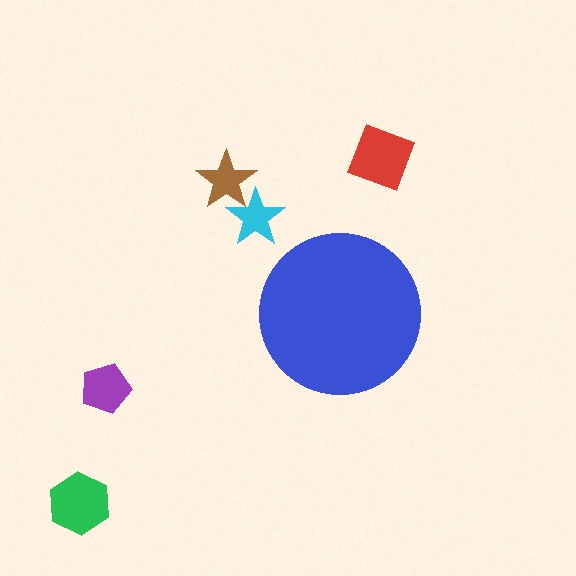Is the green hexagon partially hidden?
No, the green hexagon is fully visible.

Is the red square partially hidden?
No, the red square is fully visible.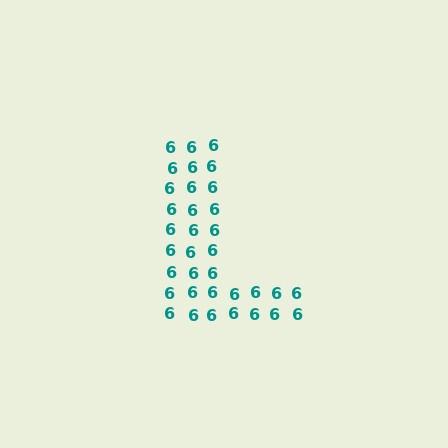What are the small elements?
The small elements are digit 6's.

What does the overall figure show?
The overall figure shows the letter L.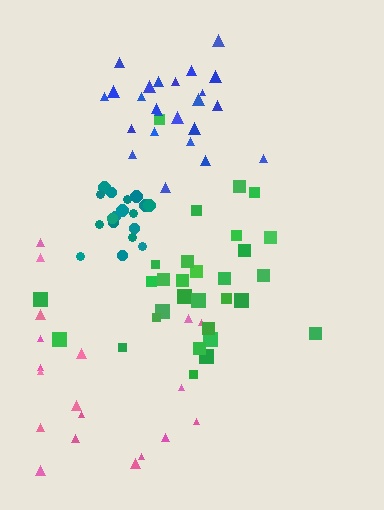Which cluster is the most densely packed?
Teal.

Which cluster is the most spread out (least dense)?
Pink.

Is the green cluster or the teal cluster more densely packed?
Teal.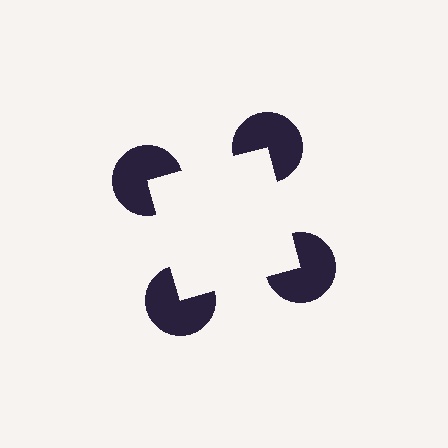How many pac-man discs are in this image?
There are 4 — one at each vertex of the illusory square.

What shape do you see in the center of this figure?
An illusory square — its edges are inferred from the aligned wedge cuts in the pac-man discs, not physically drawn.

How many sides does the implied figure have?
4 sides.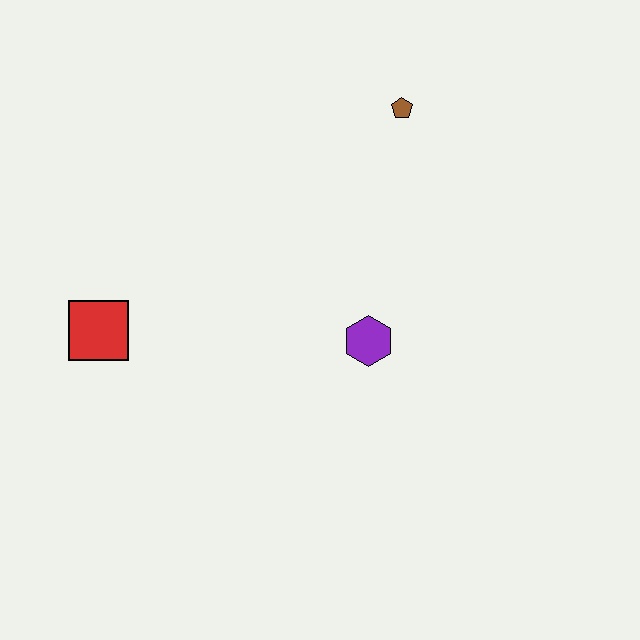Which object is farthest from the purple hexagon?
The red square is farthest from the purple hexagon.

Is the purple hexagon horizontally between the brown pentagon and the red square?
Yes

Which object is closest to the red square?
The purple hexagon is closest to the red square.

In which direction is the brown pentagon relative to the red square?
The brown pentagon is to the right of the red square.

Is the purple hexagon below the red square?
Yes